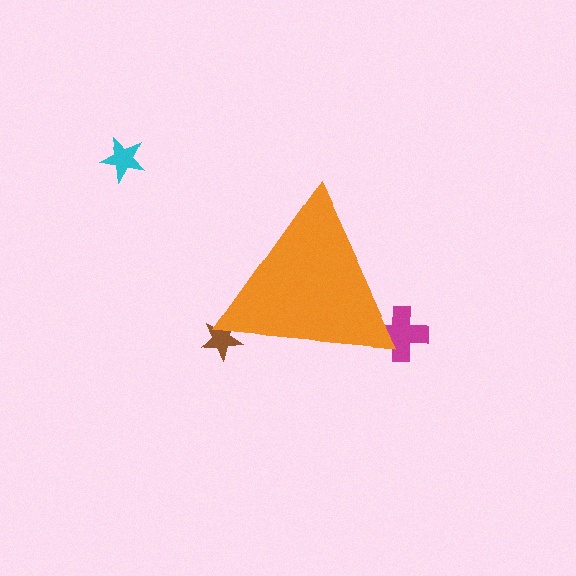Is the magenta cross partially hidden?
Yes, the magenta cross is partially hidden behind the orange triangle.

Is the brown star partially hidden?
Yes, the brown star is partially hidden behind the orange triangle.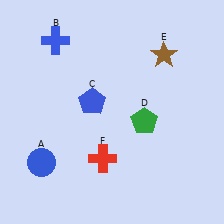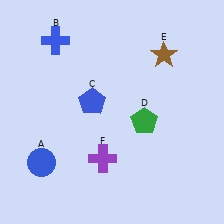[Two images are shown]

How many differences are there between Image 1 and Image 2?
There is 1 difference between the two images.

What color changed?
The cross (F) changed from red in Image 1 to purple in Image 2.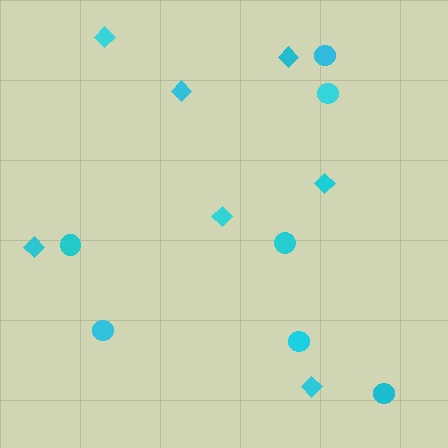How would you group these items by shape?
There are 2 groups: one group of diamonds (7) and one group of circles (7).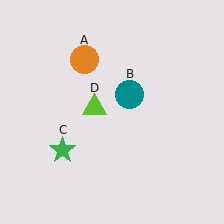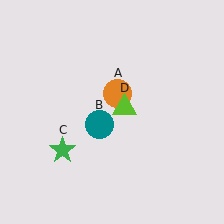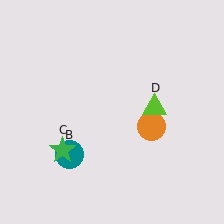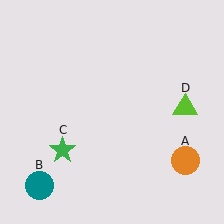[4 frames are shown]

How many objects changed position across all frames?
3 objects changed position: orange circle (object A), teal circle (object B), lime triangle (object D).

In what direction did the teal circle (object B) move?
The teal circle (object B) moved down and to the left.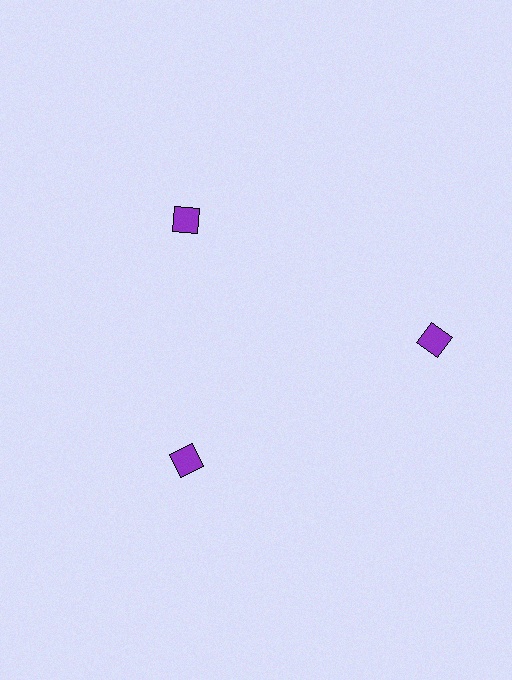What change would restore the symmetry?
The symmetry would be restored by moving it inward, back onto the ring so that all 3 diamonds sit at equal angles and equal distance from the center.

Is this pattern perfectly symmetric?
No. The 3 purple diamonds are arranged in a ring, but one element near the 3 o'clock position is pushed outward from the center, breaking the 3-fold rotational symmetry.